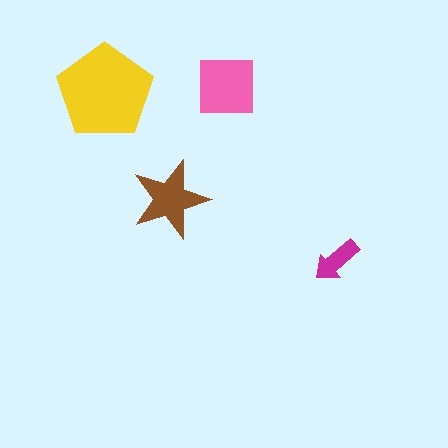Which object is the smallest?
The magenta arrow.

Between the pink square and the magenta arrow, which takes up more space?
The pink square.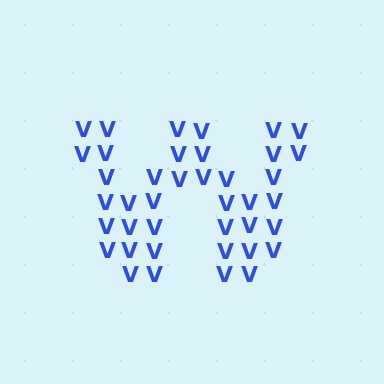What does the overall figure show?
The overall figure shows the letter W.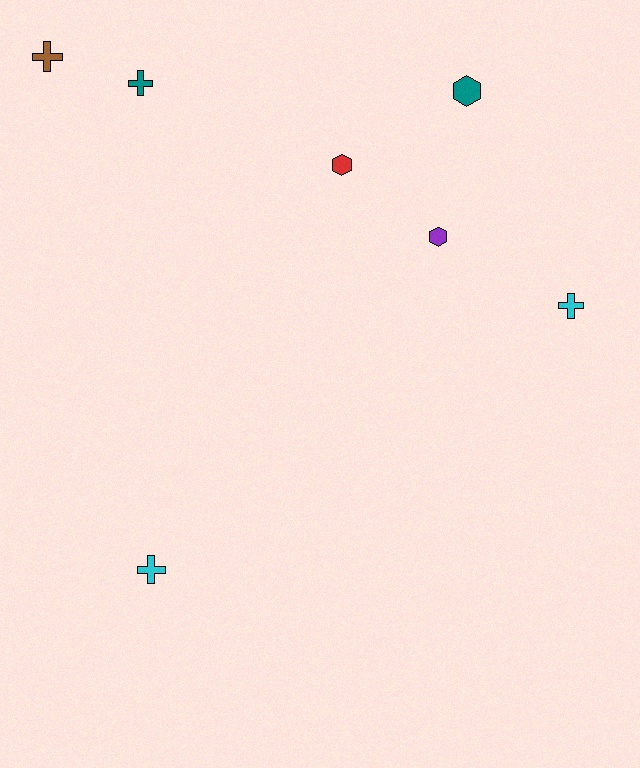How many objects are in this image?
There are 7 objects.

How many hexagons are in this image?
There are 3 hexagons.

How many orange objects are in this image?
There are no orange objects.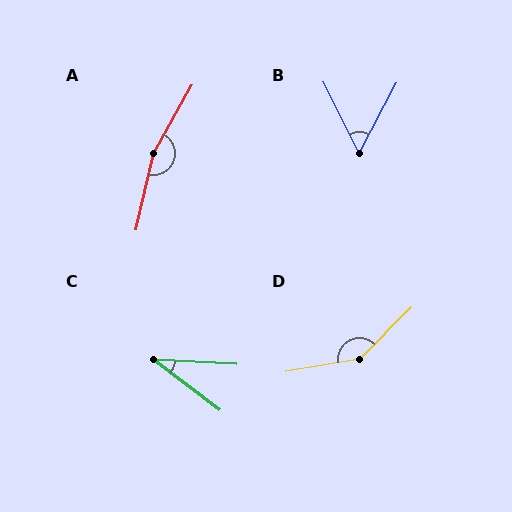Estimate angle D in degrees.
Approximately 145 degrees.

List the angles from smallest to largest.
C (34°), B (54°), D (145°), A (164°).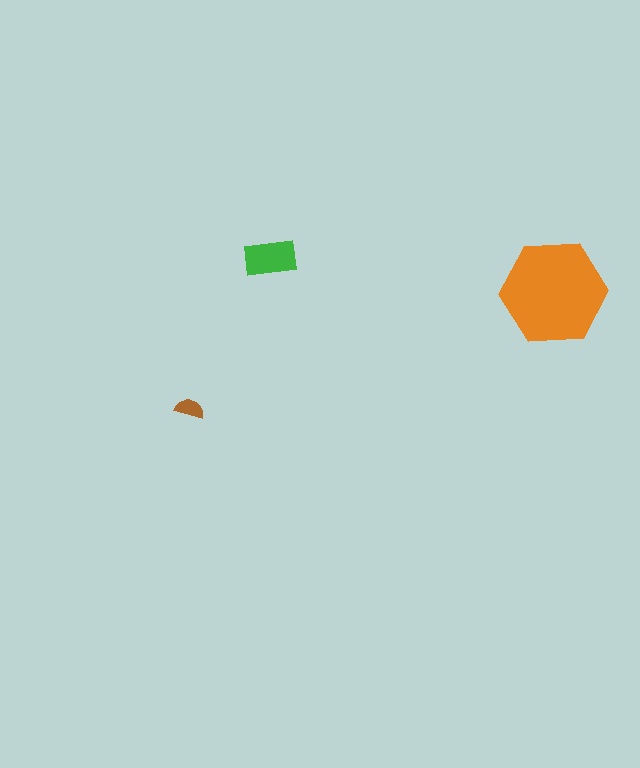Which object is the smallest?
The brown semicircle.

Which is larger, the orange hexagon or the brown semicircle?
The orange hexagon.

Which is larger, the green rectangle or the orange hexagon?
The orange hexagon.